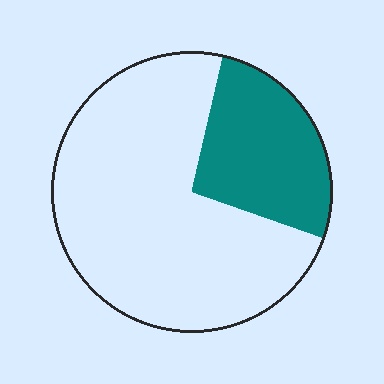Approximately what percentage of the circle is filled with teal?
Approximately 25%.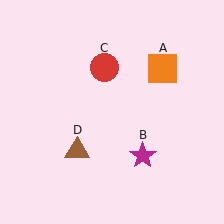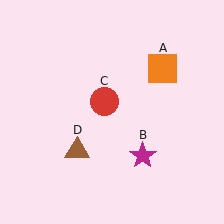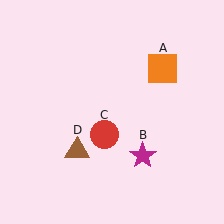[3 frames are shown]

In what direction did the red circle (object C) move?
The red circle (object C) moved down.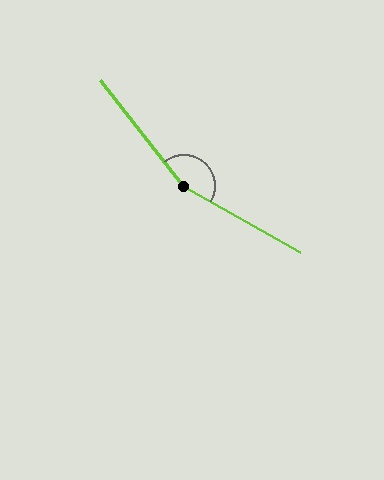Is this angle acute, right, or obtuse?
It is obtuse.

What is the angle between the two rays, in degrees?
Approximately 158 degrees.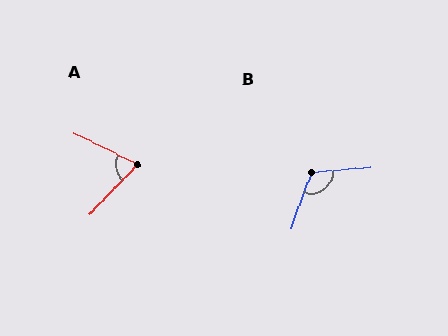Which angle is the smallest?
A, at approximately 73 degrees.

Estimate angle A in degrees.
Approximately 73 degrees.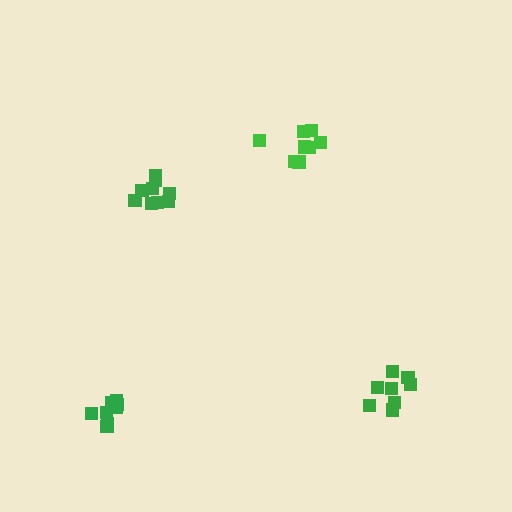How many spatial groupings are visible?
There are 4 spatial groupings.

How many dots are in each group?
Group 1: 8 dots, Group 2: 8 dots, Group 3: 9 dots, Group 4: 9 dots (34 total).